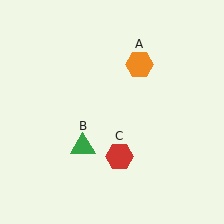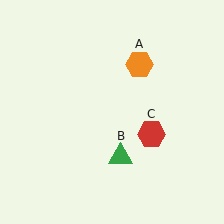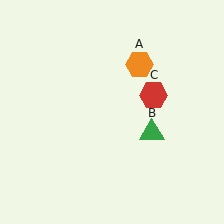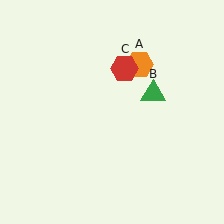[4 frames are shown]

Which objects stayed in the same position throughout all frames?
Orange hexagon (object A) remained stationary.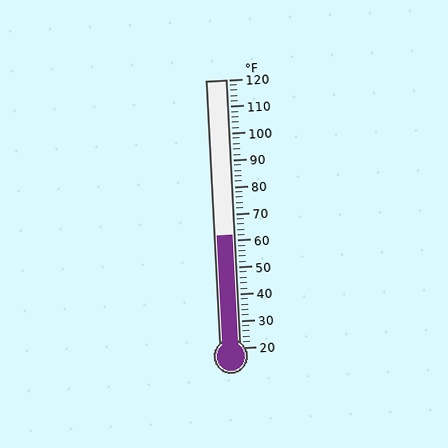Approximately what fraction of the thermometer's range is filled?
The thermometer is filled to approximately 40% of its range.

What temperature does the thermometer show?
The thermometer shows approximately 62°F.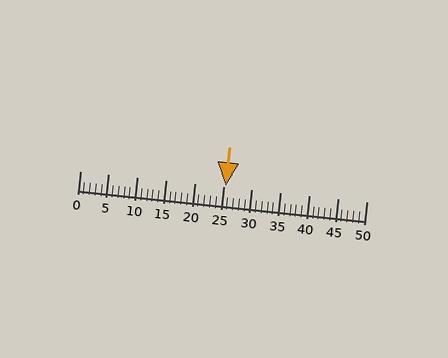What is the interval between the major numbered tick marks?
The major tick marks are spaced 5 units apart.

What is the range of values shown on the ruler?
The ruler shows values from 0 to 50.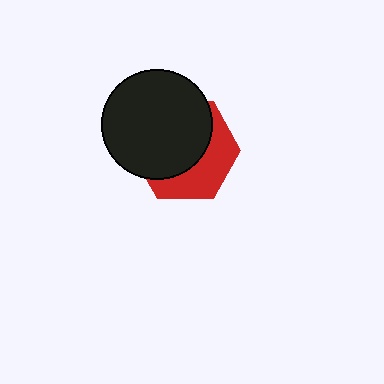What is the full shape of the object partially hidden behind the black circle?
The partially hidden object is a red hexagon.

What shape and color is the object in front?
The object in front is a black circle.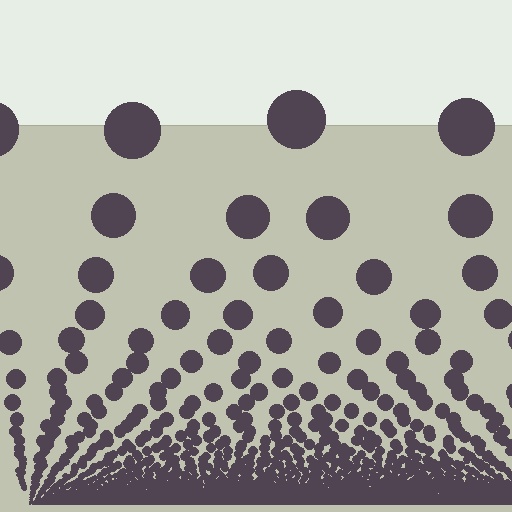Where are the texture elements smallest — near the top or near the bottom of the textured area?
Near the bottom.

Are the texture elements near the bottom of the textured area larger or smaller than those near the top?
Smaller. The gradient is inverted — elements near the bottom are smaller and denser.